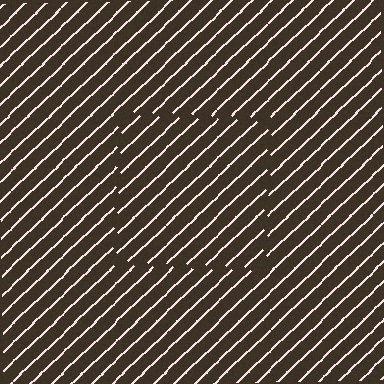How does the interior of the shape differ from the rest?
The interior of the shape contains the same grating, shifted by half a period — the contour is defined by the phase discontinuity where line-ends from the inner and outer gratings abut.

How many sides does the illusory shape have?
4 sides — the line-ends trace a square.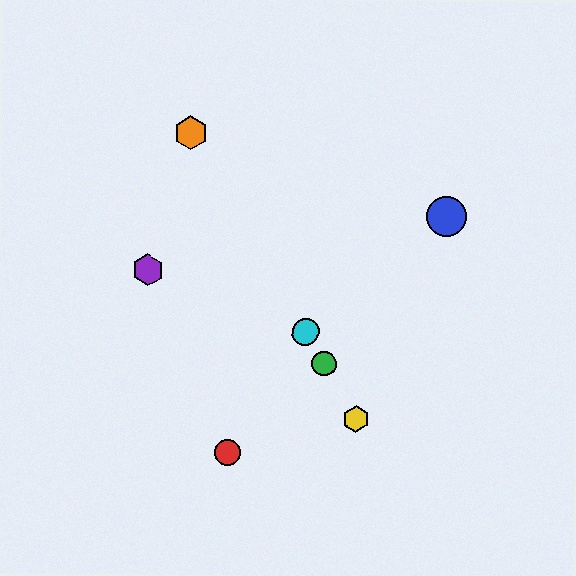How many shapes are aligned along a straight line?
4 shapes (the green circle, the yellow hexagon, the orange hexagon, the cyan circle) are aligned along a straight line.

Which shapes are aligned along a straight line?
The green circle, the yellow hexagon, the orange hexagon, the cyan circle are aligned along a straight line.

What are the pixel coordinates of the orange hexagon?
The orange hexagon is at (190, 133).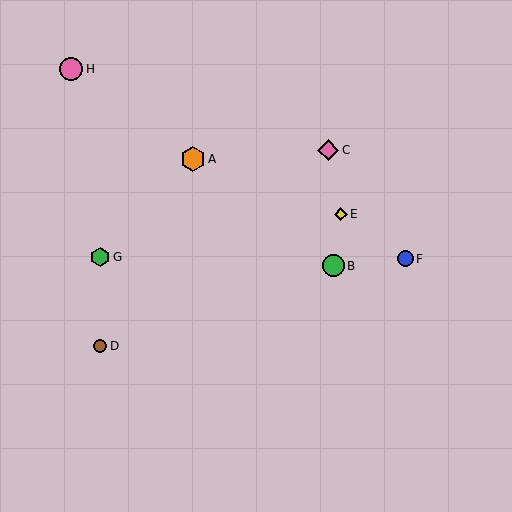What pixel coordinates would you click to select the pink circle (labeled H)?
Click at (71, 69) to select the pink circle H.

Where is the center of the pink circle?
The center of the pink circle is at (71, 69).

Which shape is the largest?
The orange hexagon (labeled A) is the largest.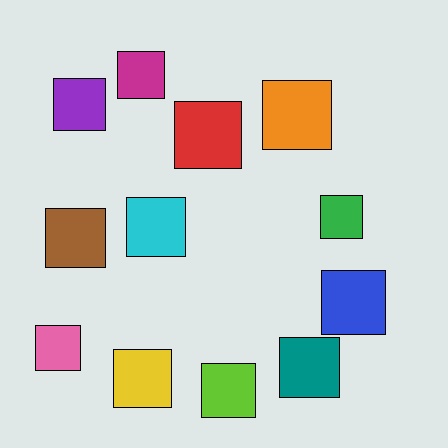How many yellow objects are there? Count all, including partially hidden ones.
There is 1 yellow object.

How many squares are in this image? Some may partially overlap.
There are 12 squares.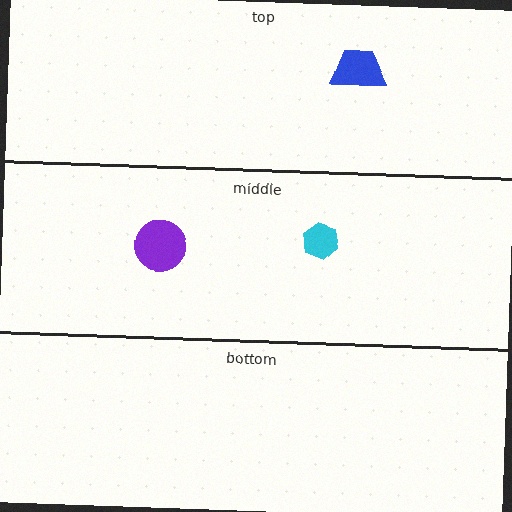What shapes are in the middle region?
The purple circle, the cyan hexagon.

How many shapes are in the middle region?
2.